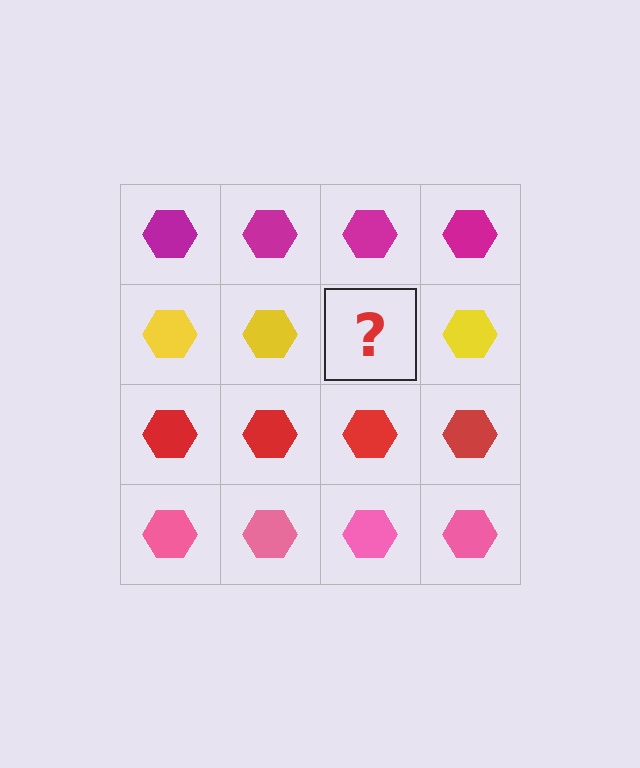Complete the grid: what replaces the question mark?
The question mark should be replaced with a yellow hexagon.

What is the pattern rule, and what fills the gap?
The rule is that each row has a consistent color. The gap should be filled with a yellow hexagon.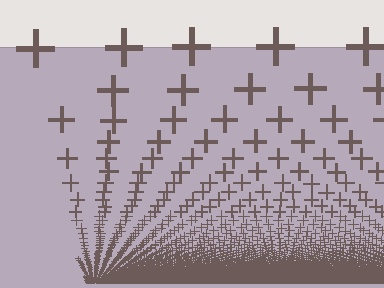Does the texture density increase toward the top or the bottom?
Density increases toward the bottom.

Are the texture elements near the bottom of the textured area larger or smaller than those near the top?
Smaller. The gradient is inverted — elements near the bottom are smaller and denser.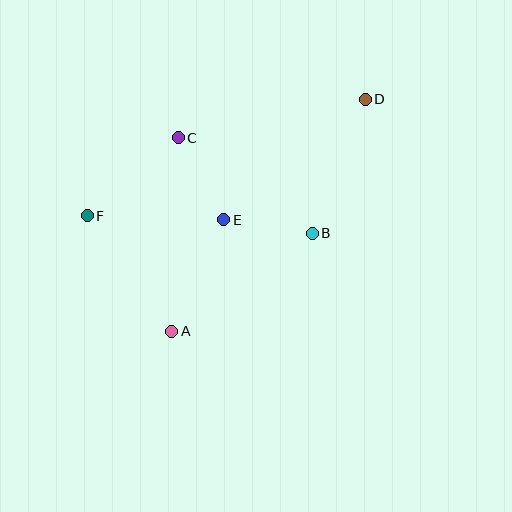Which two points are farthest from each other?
Points A and D are farthest from each other.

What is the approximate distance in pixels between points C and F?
The distance between C and F is approximately 120 pixels.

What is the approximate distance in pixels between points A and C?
The distance between A and C is approximately 194 pixels.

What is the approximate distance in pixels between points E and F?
The distance between E and F is approximately 136 pixels.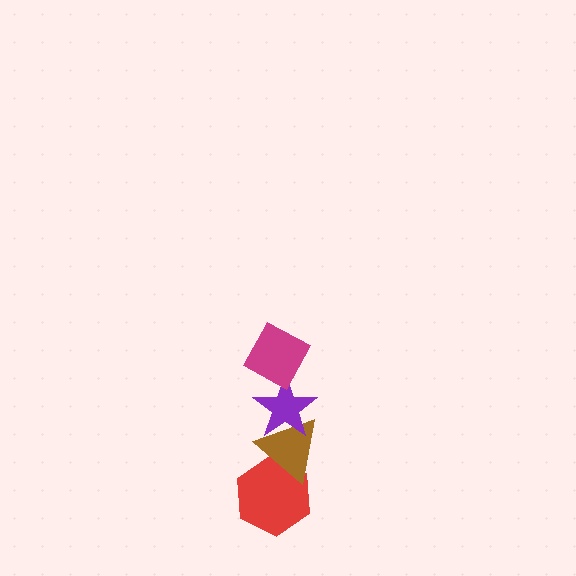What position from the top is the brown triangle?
The brown triangle is 3rd from the top.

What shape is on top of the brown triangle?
The purple star is on top of the brown triangle.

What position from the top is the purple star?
The purple star is 2nd from the top.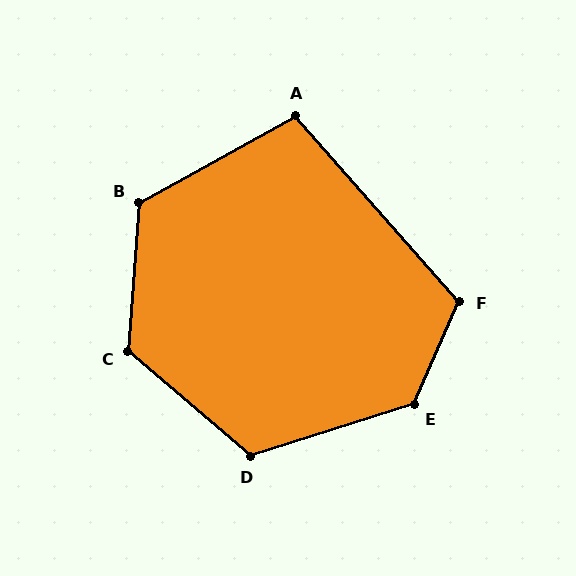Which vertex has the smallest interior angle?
A, at approximately 103 degrees.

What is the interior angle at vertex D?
Approximately 122 degrees (obtuse).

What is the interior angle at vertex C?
Approximately 126 degrees (obtuse).